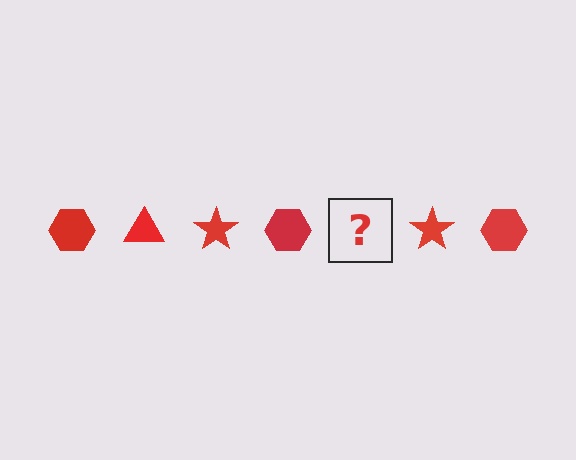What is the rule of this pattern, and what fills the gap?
The rule is that the pattern cycles through hexagon, triangle, star shapes in red. The gap should be filled with a red triangle.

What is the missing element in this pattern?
The missing element is a red triangle.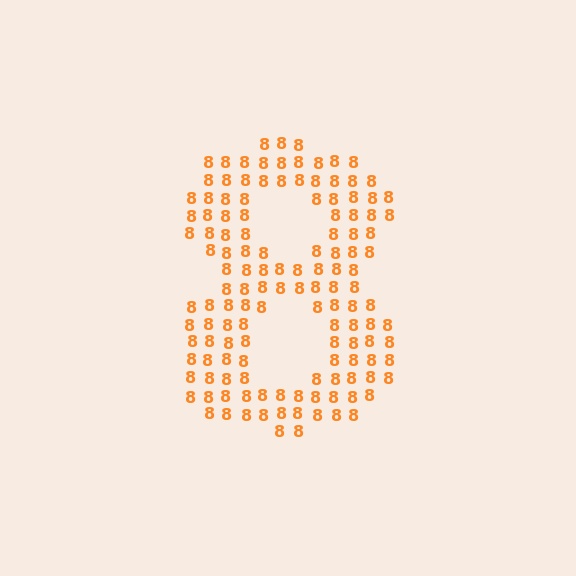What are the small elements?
The small elements are digit 8's.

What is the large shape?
The large shape is the digit 8.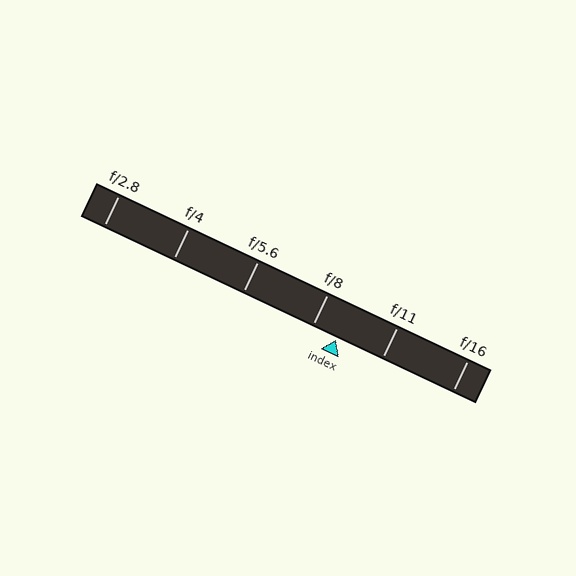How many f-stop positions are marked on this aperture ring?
There are 6 f-stop positions marked.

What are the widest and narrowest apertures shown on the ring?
The widest aperture shown is f/2.8 and the narrowest is f/16.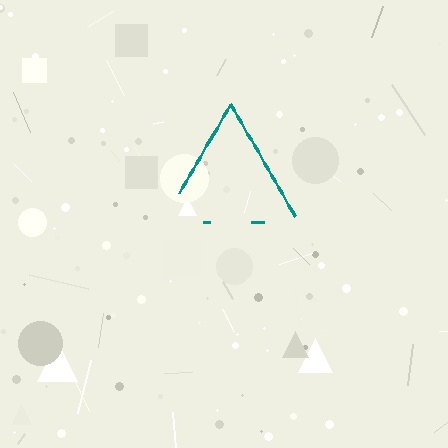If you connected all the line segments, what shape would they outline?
They would outline a triangle.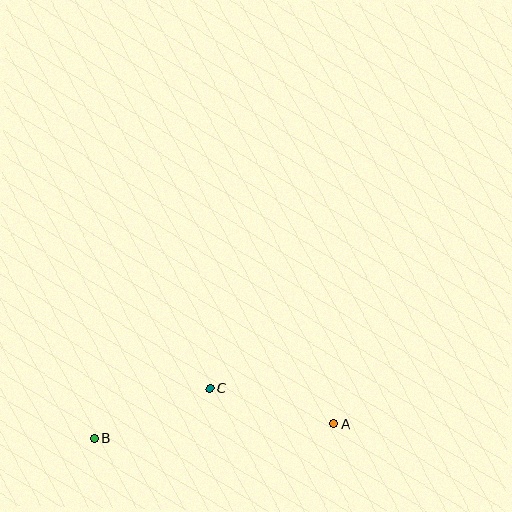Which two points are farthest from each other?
Points A and B are farthest from each other.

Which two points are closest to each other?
Points B and C are closest to each other.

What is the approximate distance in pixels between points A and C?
The distance between A and C is approximately 129 pixels.